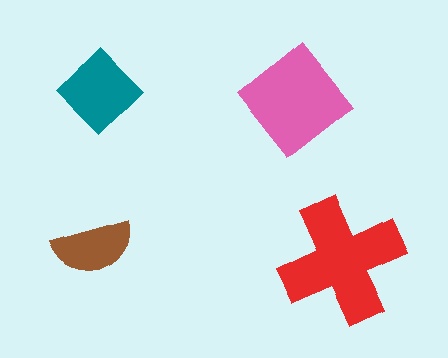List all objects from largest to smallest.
The red cross, the pink diamond, the teal diamond, the brown semicircle.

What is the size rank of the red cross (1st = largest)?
1st.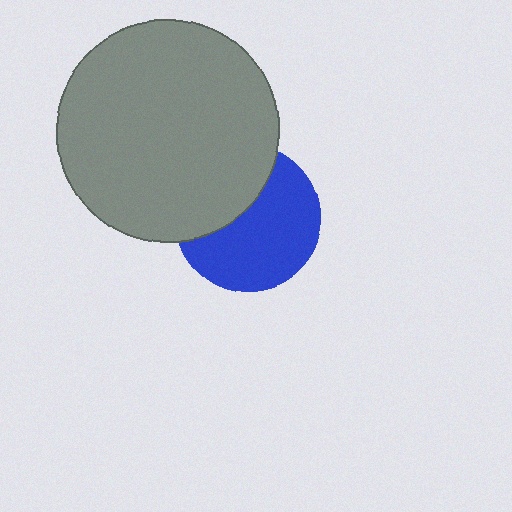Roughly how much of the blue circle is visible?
About half of it is visible (roughly 62%).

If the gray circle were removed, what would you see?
You would see the complete blue circle.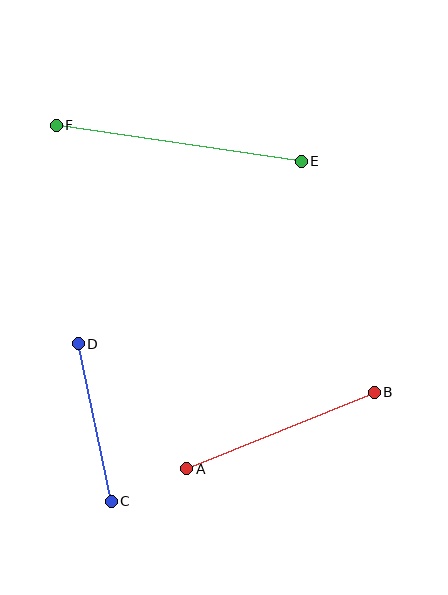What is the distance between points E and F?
The distance is approximately 247 pixels.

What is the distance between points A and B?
The distance is approximately 202 pixels.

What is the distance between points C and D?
The distance is approximately 161 pixels.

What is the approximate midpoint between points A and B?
The midpoint is at approximately (280, 431) pixels.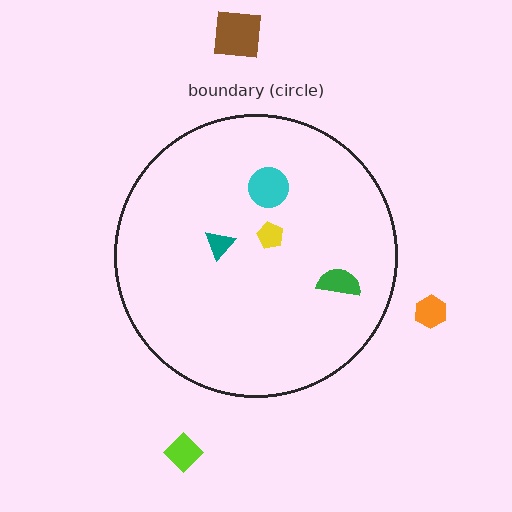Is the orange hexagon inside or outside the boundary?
Outside.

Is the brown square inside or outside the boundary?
Outside.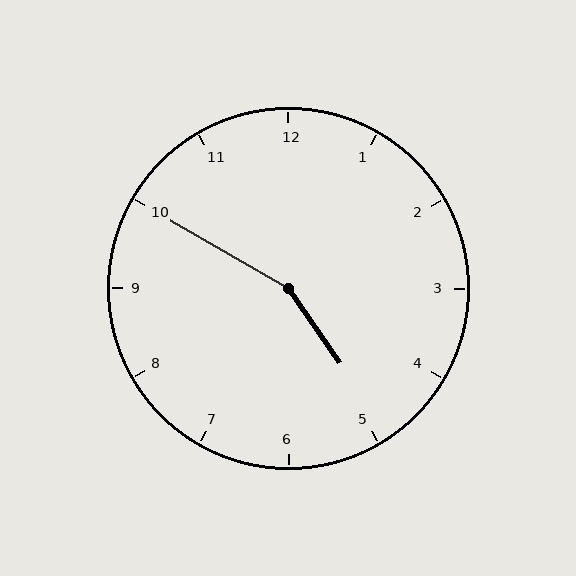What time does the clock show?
4:50.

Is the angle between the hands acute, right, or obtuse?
It is obtuse.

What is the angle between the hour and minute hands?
Approximately 155 degrees.